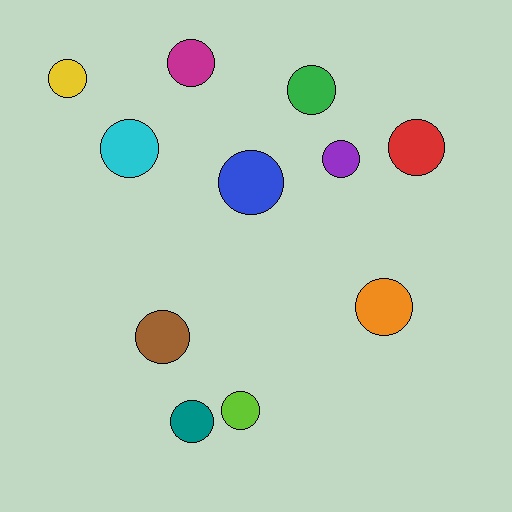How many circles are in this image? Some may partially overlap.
There are 11 circles.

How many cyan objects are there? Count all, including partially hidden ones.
There is 1 cyan object.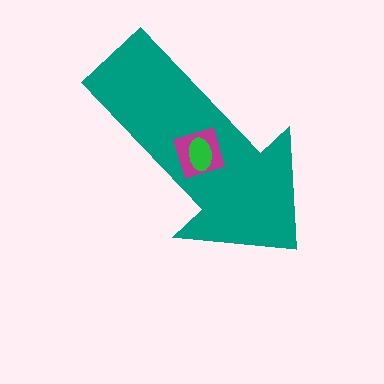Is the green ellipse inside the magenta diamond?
Yes.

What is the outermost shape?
The teal arrow.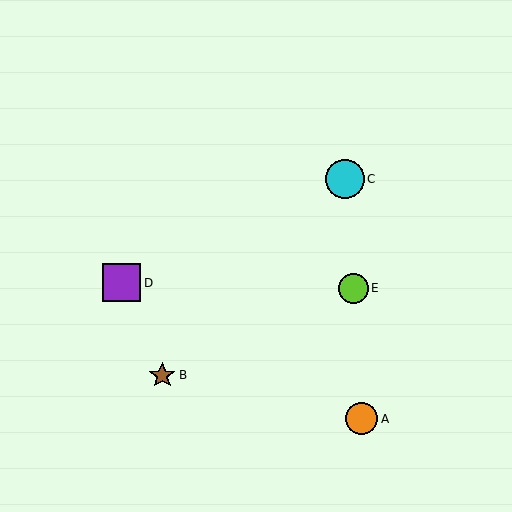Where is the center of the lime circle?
The center of the lime circle is at (353, 288).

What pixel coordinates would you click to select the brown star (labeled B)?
Click at (162, 375) to select the brown star B.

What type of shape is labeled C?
Shape C is a cyan circle.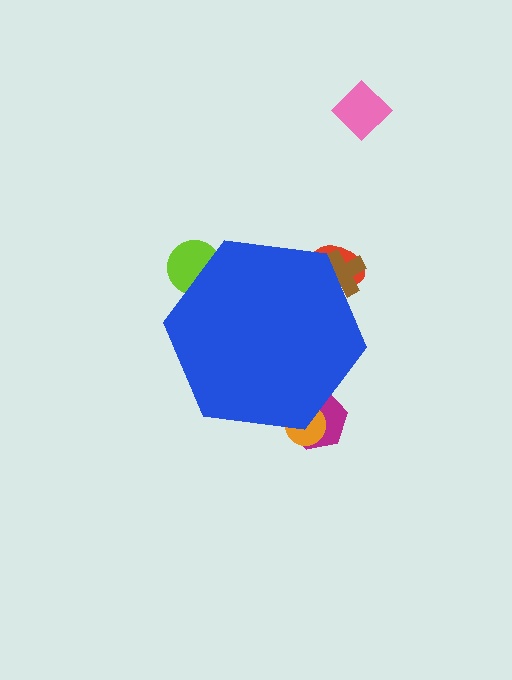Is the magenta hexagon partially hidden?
Yes, the magenta hexagon is partially hidden behind the blue hexagon.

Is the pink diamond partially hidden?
No, the pink diamond is fully visible.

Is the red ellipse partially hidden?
Yes, the red ellipse is partially hidden behind the blue hexagon.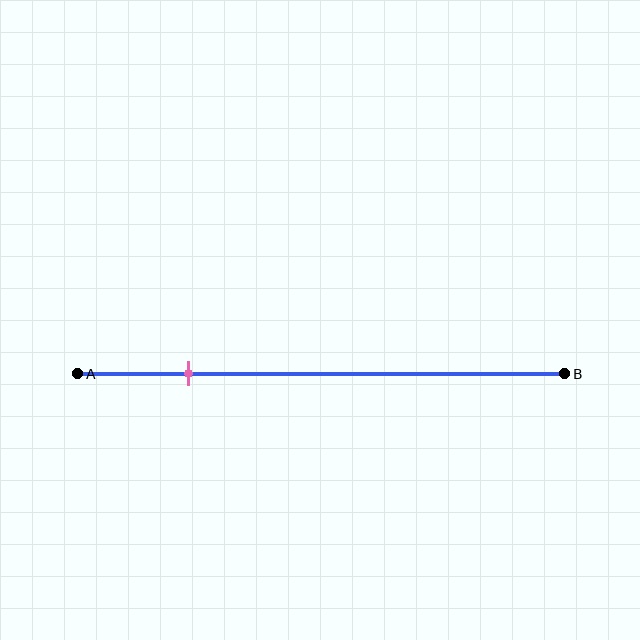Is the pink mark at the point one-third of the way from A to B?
No, the mark is at about 25% from A, not at the 33% one-third point.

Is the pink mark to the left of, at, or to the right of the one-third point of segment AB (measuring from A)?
The pink mark is to the left of the one-third point of segment AB.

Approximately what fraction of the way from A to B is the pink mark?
The pink mark is approximately 25% of the way from A to B.